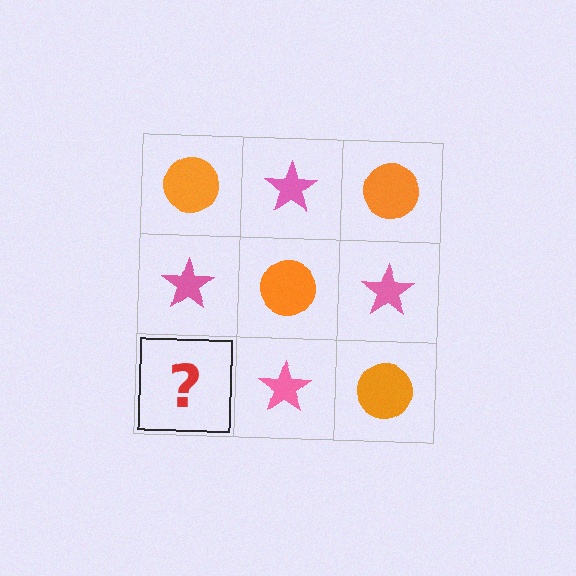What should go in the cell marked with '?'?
The missing cell should contain an orange circle.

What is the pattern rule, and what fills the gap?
The rule is that it alternates orange circle and pink star in a checkerboard pattern. The gap should be filled with an orange circle.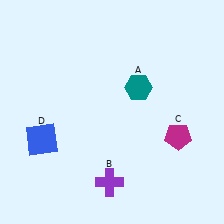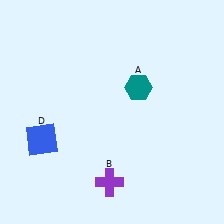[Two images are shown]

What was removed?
The magenta pentagon (C) was removed in Image 2.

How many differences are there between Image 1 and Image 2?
There is 1 difference between the two images.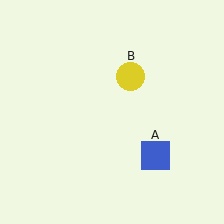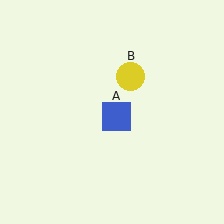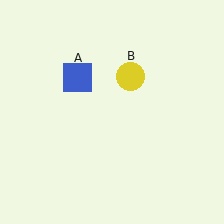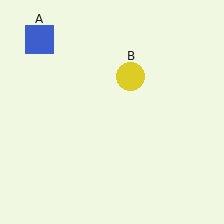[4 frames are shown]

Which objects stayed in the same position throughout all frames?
Yellow circle (object B) remained stationary.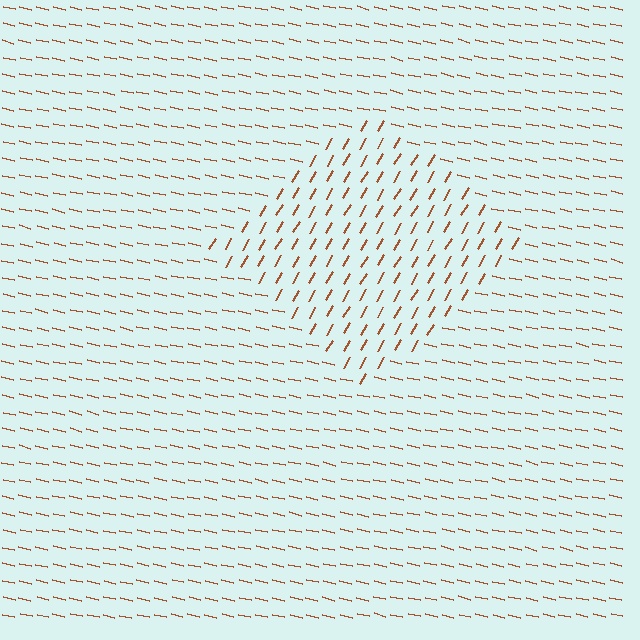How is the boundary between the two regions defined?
The boundary is defined purely by a change in line orientation (approximately 73 degrees difference). All lines are the same color and thickness.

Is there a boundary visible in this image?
Yes, there is a texture boundary formed by a change in line orientation.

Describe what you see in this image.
The image is filled with small brown line segments. A diamond region in the image has lines oriented differently from the surrounding lines, creating a visible texture boundary.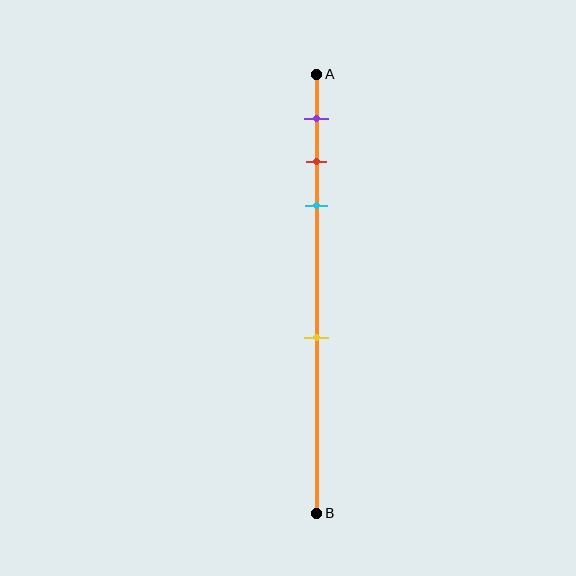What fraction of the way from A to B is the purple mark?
The purple mark is approximately 10% (0.1) of the way from A to B.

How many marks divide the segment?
There are 4 marks dividing the segment.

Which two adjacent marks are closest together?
The red and cyan marks are the closest adjacent pair.